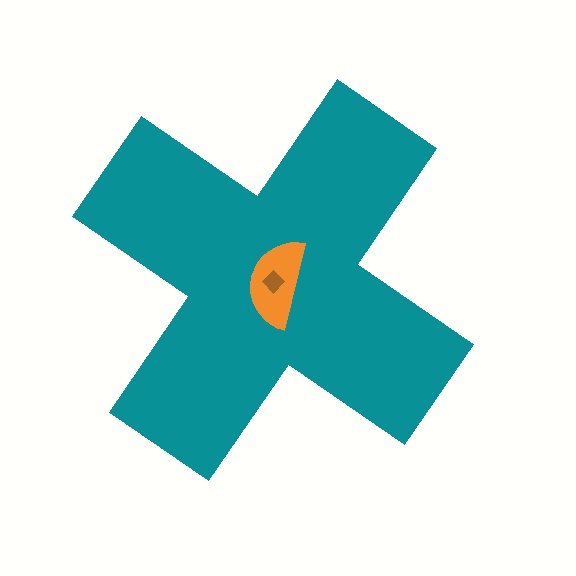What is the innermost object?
The brown diamond.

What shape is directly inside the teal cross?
The orange semicircle.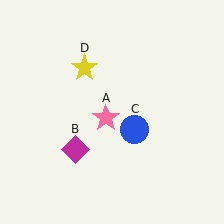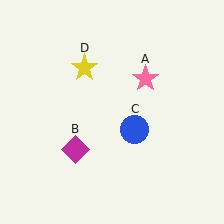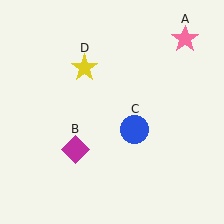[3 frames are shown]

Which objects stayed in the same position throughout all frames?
Magenta diamond (object B) and blue circle (object C) and yellow star (object D) remained stationary.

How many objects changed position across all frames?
1 object changed position: pink star (object A).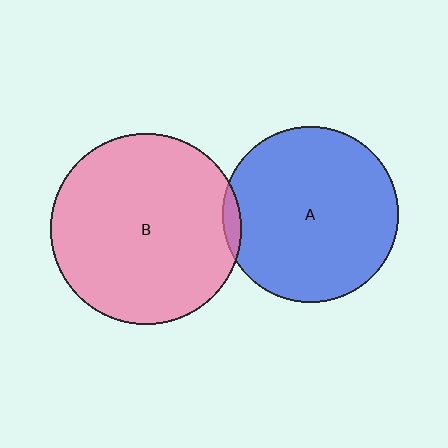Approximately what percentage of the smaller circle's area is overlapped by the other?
Approximately 5%.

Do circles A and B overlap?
Yes.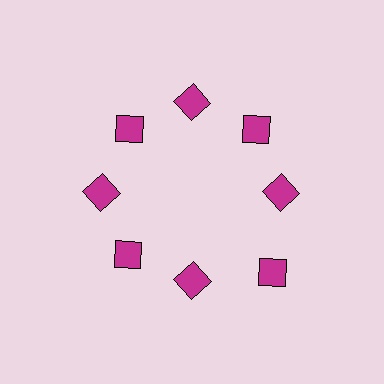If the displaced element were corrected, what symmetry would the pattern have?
It would have 8-fold rotational symmetry — the pattern would map onto itself every 45 degrees.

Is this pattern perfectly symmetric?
No. The 8 magenta squares are arranged in a ring, but one element near the 4 o'clock position is pushed outward from the center, breaking the 8-fold rotational symmetry.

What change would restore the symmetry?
The symmetry would be restored by moving it inward, back onto the ring so that all 8 squares sit at equal angles and equal distance from the center.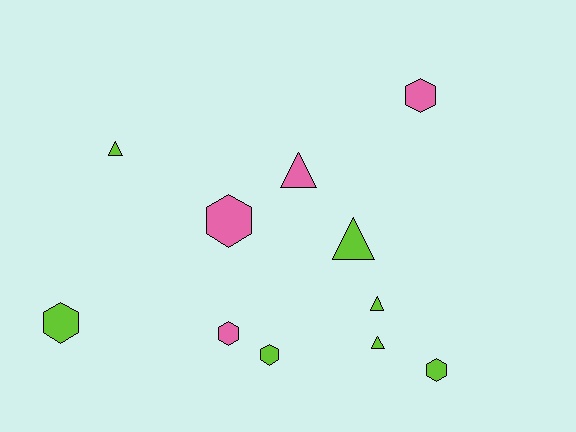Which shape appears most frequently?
Hexagon, with 6 objects.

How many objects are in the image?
There are 11 objects.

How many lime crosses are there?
There are no lime crosses.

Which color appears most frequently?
Lime, with 7 objects.